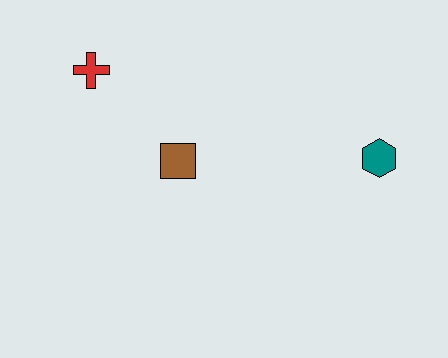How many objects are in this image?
There are 3 objects.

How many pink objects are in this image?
There are no pink objects.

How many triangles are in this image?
There are no triangles.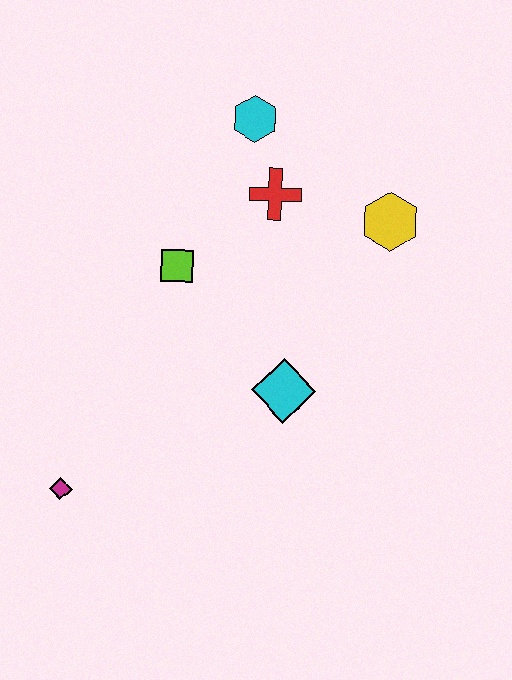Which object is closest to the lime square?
The red cross is closest to the lime square.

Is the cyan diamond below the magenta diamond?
No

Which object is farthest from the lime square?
The magenta diamond is farthest from the lime square.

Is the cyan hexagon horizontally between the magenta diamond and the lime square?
No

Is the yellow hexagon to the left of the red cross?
No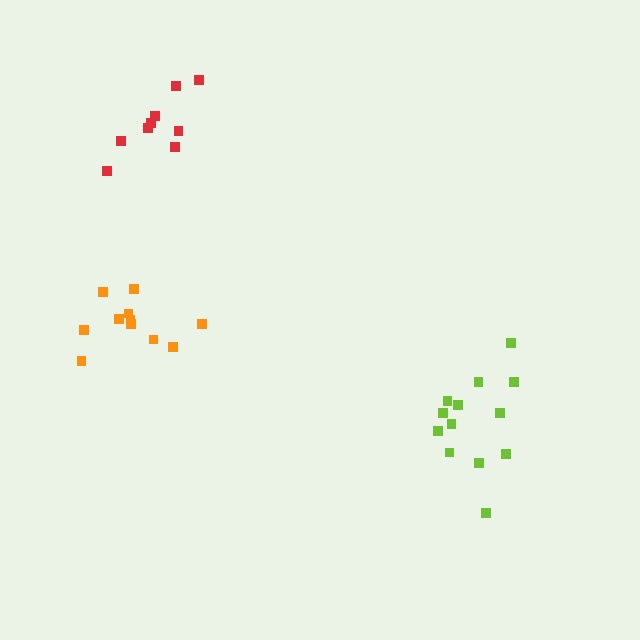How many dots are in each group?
Group 1: 9 dots, Group 2: 13 dots, Group 3: 11 dots (33 total).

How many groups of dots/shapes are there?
There are 3 groups.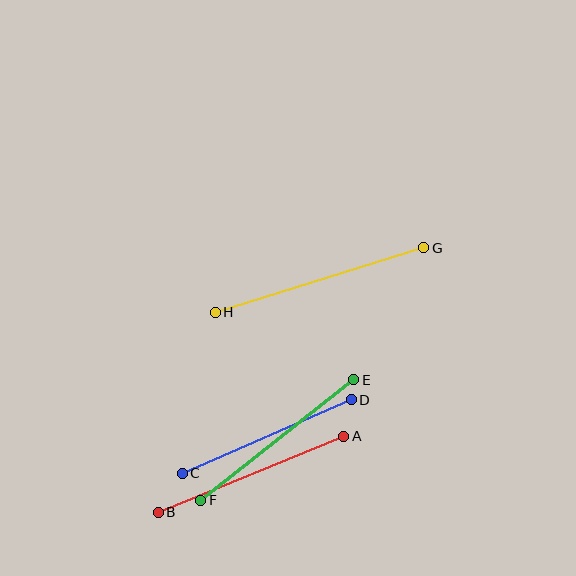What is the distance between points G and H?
The distance is approximately 218 pixels.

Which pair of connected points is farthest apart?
Points G and H are farthest apart.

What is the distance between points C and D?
The distance is approximately 184 pixels.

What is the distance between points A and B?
The distance is approximately 201 pixels.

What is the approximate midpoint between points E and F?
The midpoint is at approximately (277, 440) pixels.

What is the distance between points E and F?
The distance is approximately 195 pixels.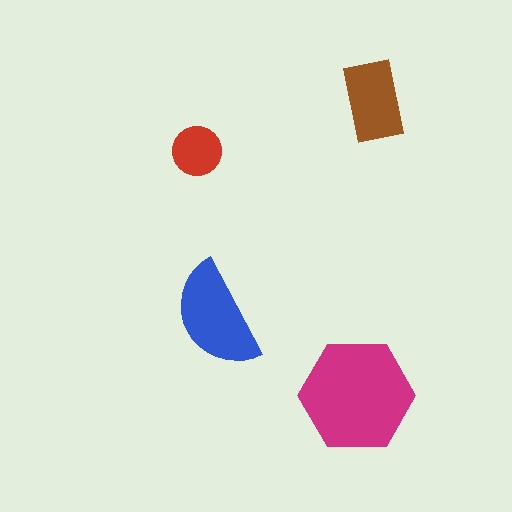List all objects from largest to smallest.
The magenta hexagon, the blue semicircle, the brown rectangle, the red circle.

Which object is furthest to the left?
The red circle is leftmost.